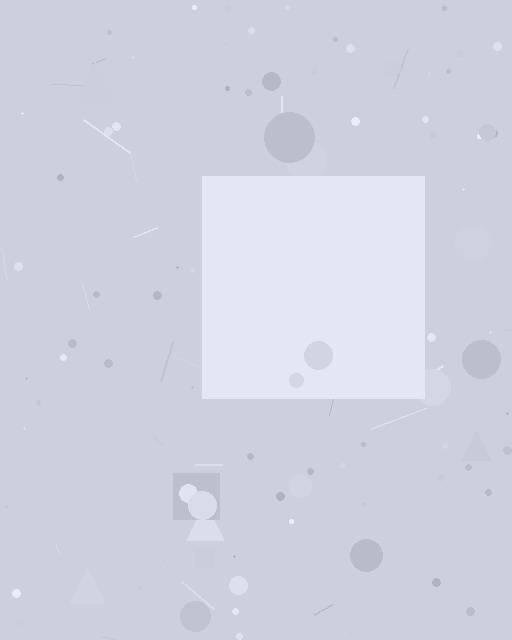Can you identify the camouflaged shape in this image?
The camouflaged shape is a square.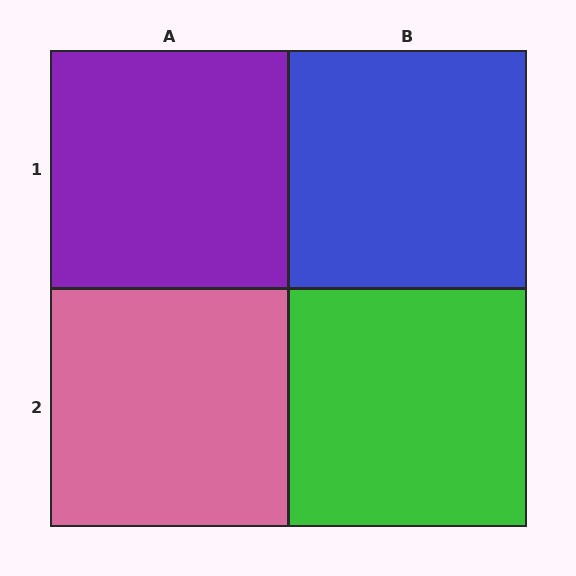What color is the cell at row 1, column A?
Purple.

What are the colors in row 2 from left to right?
Pink, green.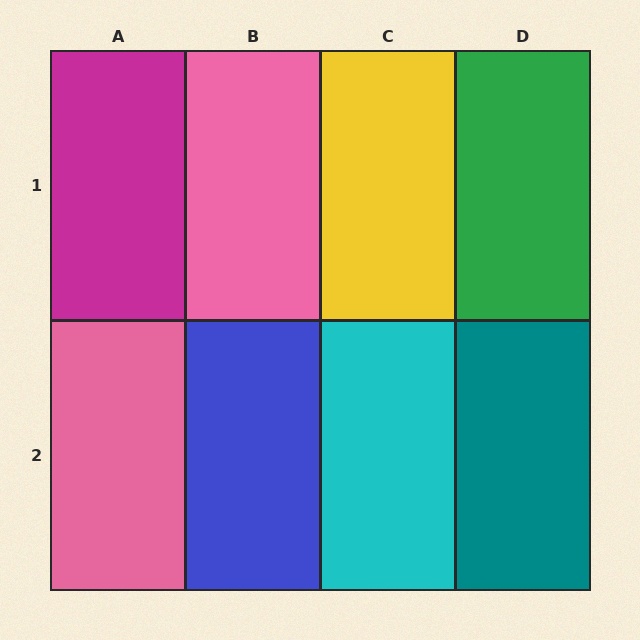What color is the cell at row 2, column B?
Blue.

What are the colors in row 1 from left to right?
Magenta, pink, yellow, green.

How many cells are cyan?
1 cell is cyan.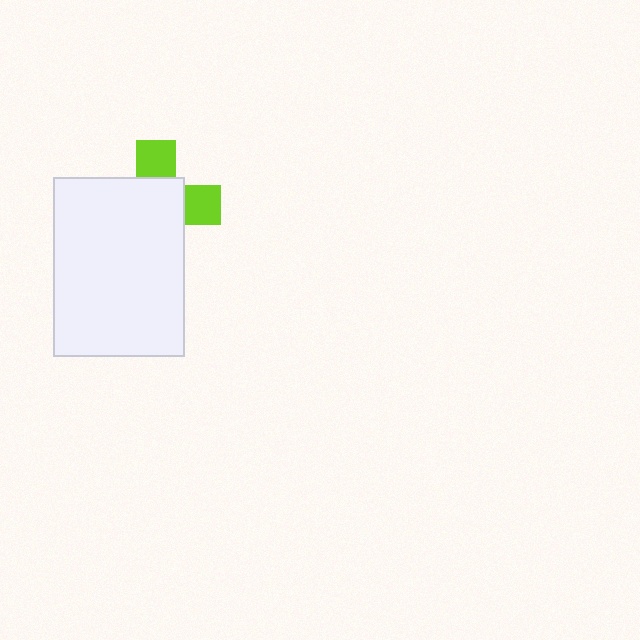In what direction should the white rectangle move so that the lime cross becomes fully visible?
The white rectangle should move toward the lower-left. That is the shortest direction to clear the overlap and leave the lime cross fully visible.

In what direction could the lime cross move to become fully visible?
The lime cross could move toward the upper-right. That would shift it out from behind the white rectangle entirely.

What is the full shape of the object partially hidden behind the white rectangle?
The partially hidden object is a lime cross.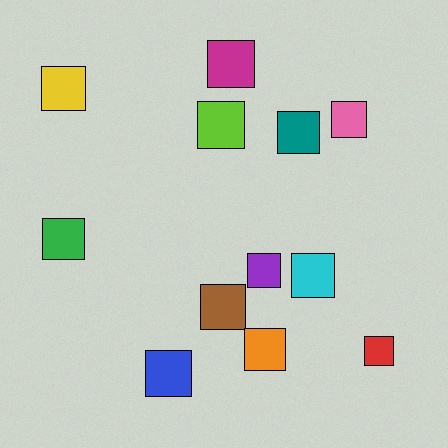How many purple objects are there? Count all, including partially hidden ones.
There is 1 purple object.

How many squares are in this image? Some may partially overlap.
There are 12 squares.